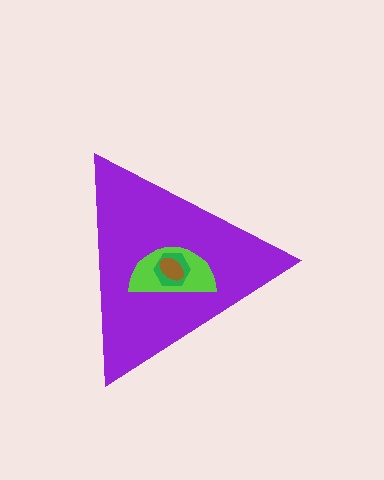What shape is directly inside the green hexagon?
The brown ellipse.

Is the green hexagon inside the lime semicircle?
Yes.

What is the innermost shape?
The brown ellipse.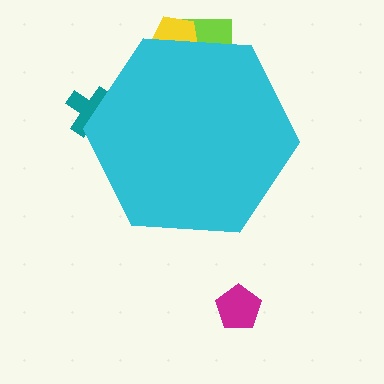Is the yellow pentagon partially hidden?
Yes, the yellow pentagon is partially hidden behind the cyan hexagon.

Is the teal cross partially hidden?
Yes, the teal cross is partially hidden behind the cyan hexagon.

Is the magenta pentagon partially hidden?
No, the magenta pentagon is fully visible.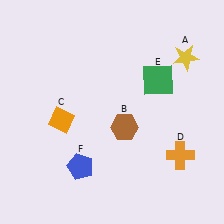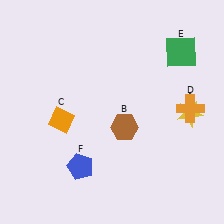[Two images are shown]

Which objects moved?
The objects that moved are: the yellow star (A), the orange cross (D), the green square (E).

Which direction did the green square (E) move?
The green square (E) moved up.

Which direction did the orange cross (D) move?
The orange cross (D) moved up.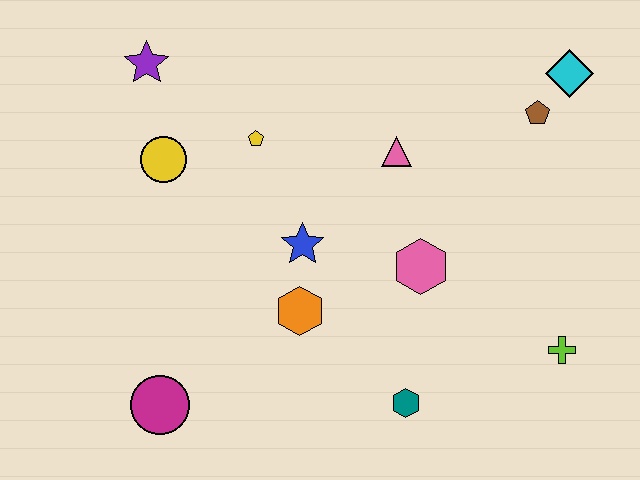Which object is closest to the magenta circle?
The orange hexagon is closest to the magenta circle.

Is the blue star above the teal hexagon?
Yes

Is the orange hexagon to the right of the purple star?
Yes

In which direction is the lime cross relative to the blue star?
The lime cross is to the right of the blue star.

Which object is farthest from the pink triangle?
The magenta circle is farthest from the pink triangle.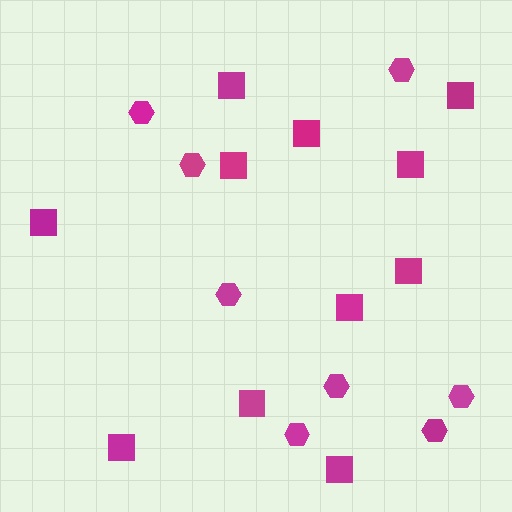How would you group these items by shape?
There are 2 groups: one group of squares (11) and one group of hexagons (8).